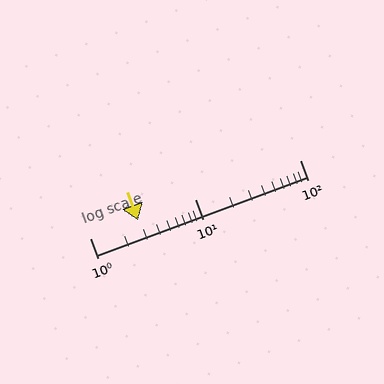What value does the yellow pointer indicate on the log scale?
The pointer indicates approximately 2.9.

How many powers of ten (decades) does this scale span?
The scale spans 2 decades, from 1 to 100.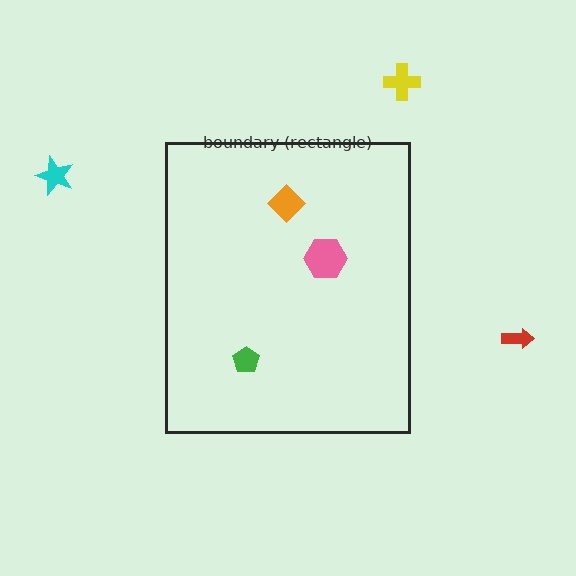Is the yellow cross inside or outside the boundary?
Outside.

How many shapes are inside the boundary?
3 inside, 3 outside.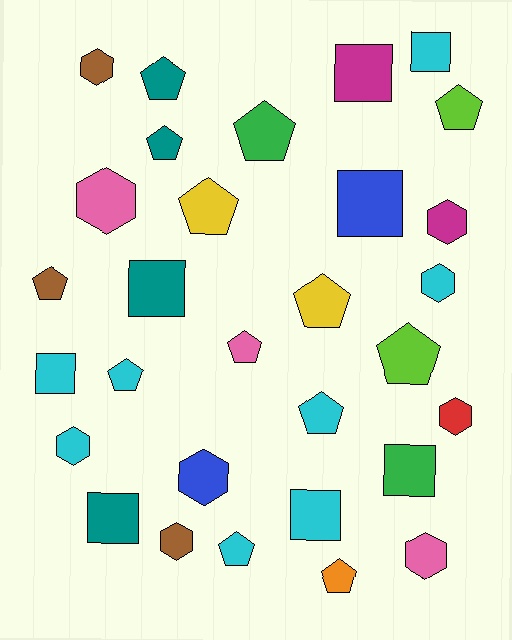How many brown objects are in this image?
There are 3 brown objects.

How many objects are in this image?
There are 30 objects.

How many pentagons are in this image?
There are 13 pentagons.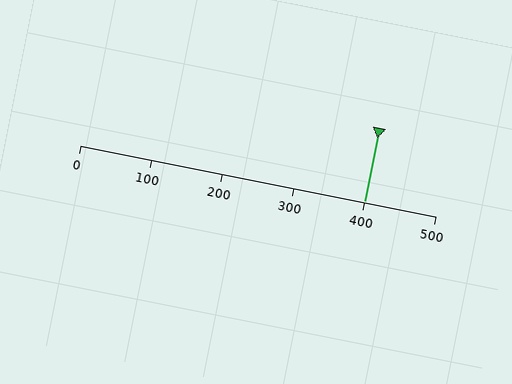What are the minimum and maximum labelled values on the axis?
The axis runs from 0 to 500.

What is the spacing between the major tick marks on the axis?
The major ticks are spaced 100 apart.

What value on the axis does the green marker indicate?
The marker indicates approximately 400.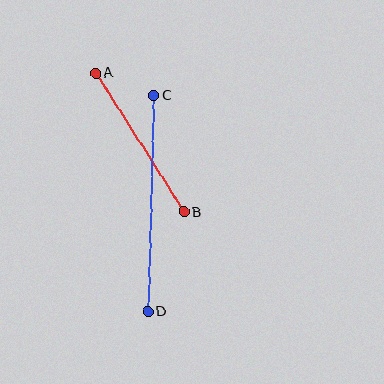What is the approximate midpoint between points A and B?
The midpoint is at approximately (140, 143) pixels.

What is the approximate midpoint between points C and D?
The midpoint is at approximately (151, 203) pixels.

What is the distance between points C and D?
The distance is approximately 216 pixels.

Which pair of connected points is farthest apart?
Points C and D are farthest apart.